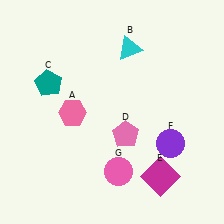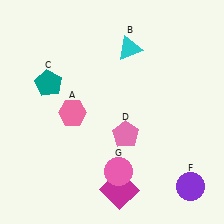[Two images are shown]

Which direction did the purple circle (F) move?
The purple circle (F) moved down.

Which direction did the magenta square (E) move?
The magenta square (E) moved left.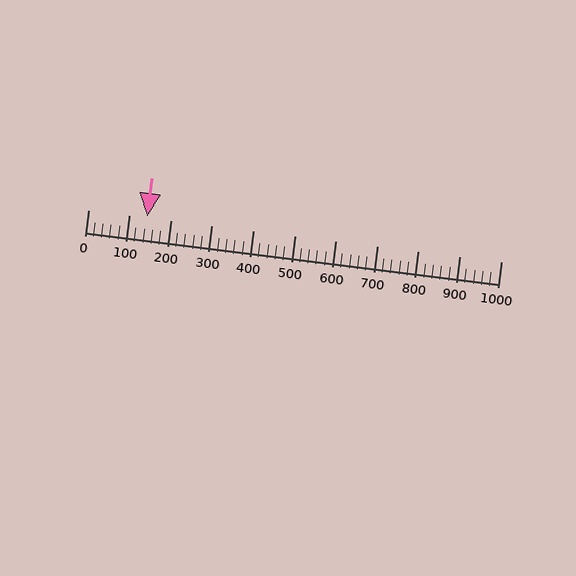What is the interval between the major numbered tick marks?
The major tick marks are spaced 100 units apart.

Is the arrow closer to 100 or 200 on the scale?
The arrow is closer to 100.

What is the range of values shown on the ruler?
The ruler shows values from 0 to 1000.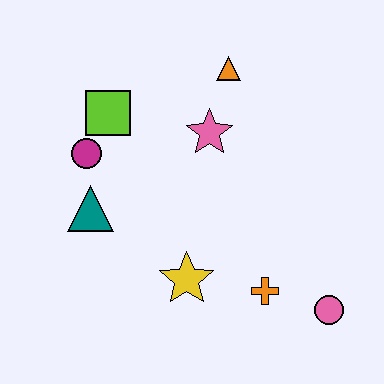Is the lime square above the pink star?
Yes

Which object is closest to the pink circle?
The orange cross is closest to the pink circle.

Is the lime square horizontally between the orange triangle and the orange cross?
No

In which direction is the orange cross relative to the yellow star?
The orange cross is to the right of the yellow star.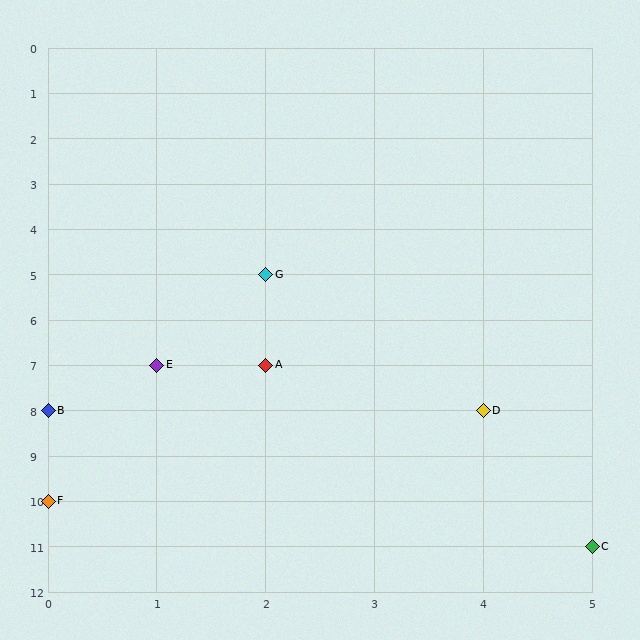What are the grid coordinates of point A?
Point A is at grid coordinates (2, 7).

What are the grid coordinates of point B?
Point B is at grid coordinates (0, 8).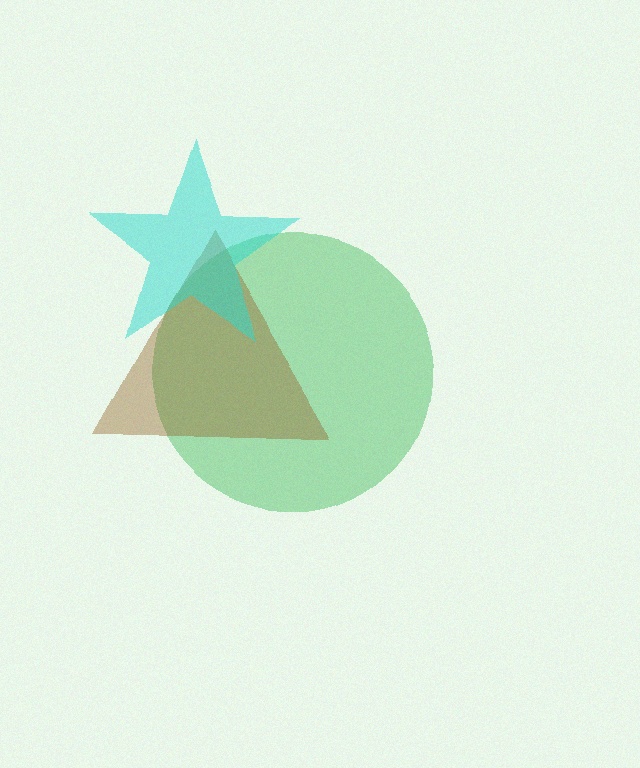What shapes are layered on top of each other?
The layered shapes are: a green circle, a brown triangle, a cyan star.